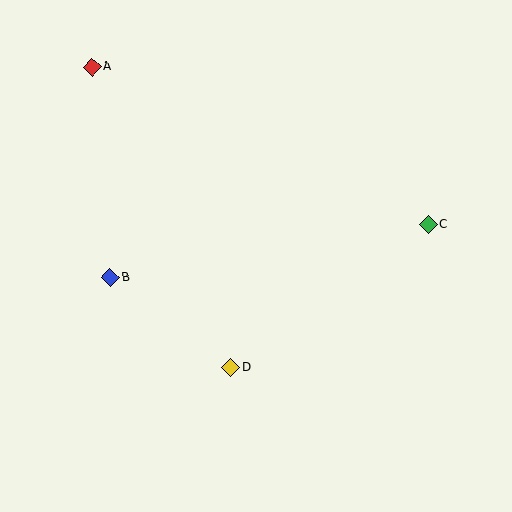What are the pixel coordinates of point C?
Point C is at (428, 224).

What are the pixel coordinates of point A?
Point A is at (92, 67).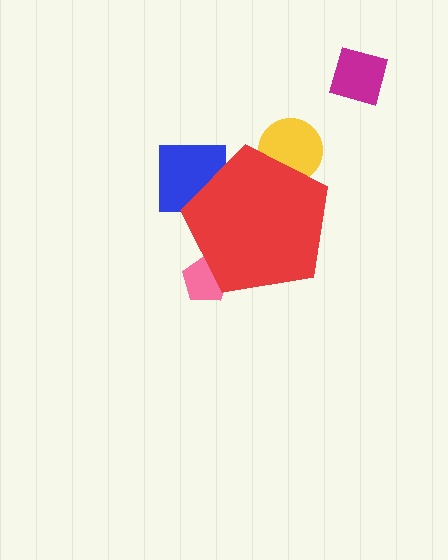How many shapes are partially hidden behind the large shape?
4 shapes are partially hidden.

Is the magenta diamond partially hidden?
No, the magenta diamond is fully visible.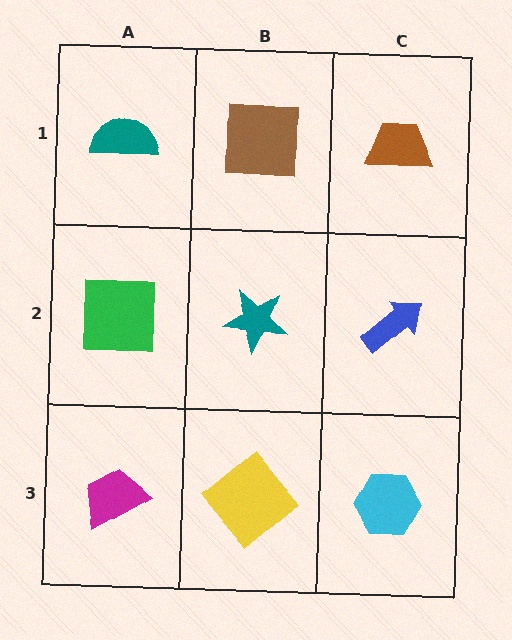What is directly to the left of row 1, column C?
A brown square.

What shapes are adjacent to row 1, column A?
A green square (row 2, column A), a brown square (row 1, column B).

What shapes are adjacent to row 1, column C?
A blue arrow (row 2, column C), a brown square (row 1, column B).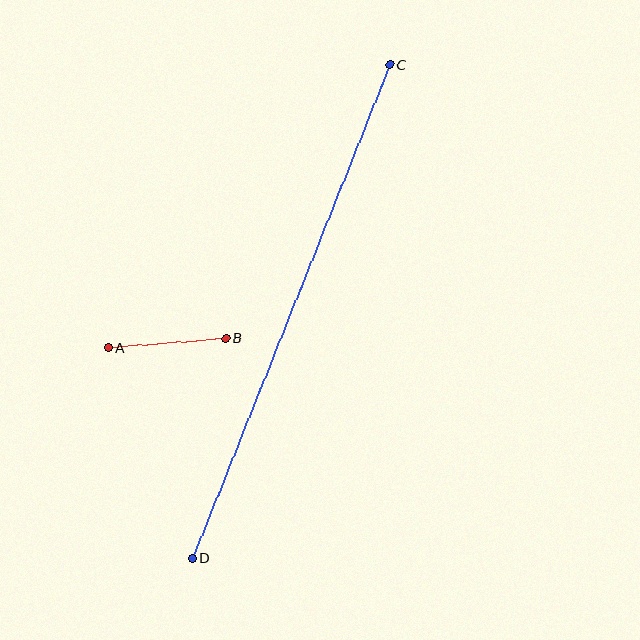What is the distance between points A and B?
The distance is approximately 118 pixels.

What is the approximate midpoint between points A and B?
The midpoint is at approximately (167, 343) pixels.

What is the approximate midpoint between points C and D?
The midpoint is at approximately (291, 311) pixels.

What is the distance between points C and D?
The distance is approximately 532 pixels.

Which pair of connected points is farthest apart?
Points C and D are farthest apart.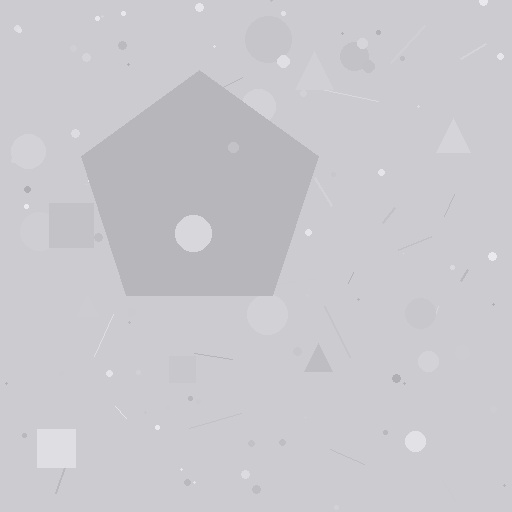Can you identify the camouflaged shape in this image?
The camouflaged shape is a pentagon.